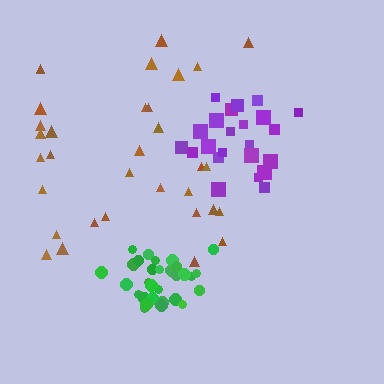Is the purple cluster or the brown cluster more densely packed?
Purple.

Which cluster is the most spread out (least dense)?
Brown.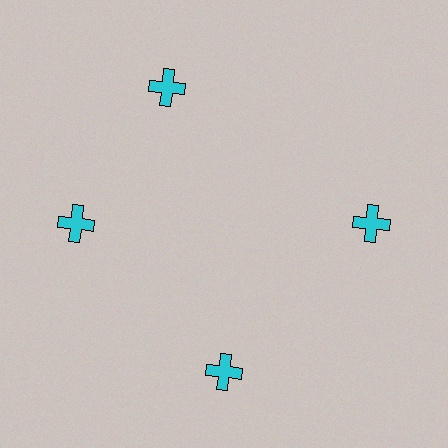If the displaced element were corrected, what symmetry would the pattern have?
It would have 4-fold rotational symmetry — the pattern would map onto itself every 90 degrees.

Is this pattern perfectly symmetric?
No. The 4 cyan crosses are arranged in a ring, but one element near the 12 o'clock position is rotated out of alignment along the ring, breaking the 4-fold rotational symmetry.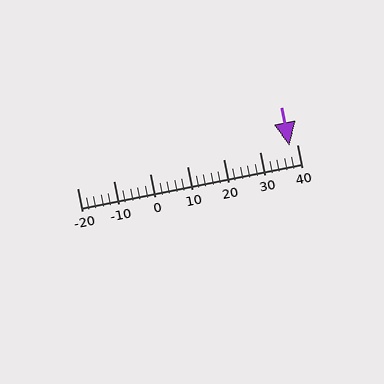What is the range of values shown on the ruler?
The ruler shows values from -20 to 40.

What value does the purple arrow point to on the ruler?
The purple arrow points to approximately 38.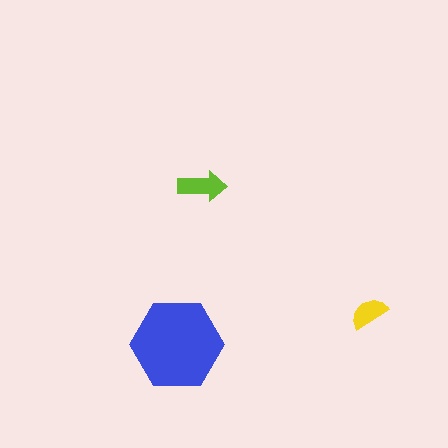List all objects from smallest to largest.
The yellow semicircle, the lime arrow, the blue hexagon.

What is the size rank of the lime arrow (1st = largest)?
2nd.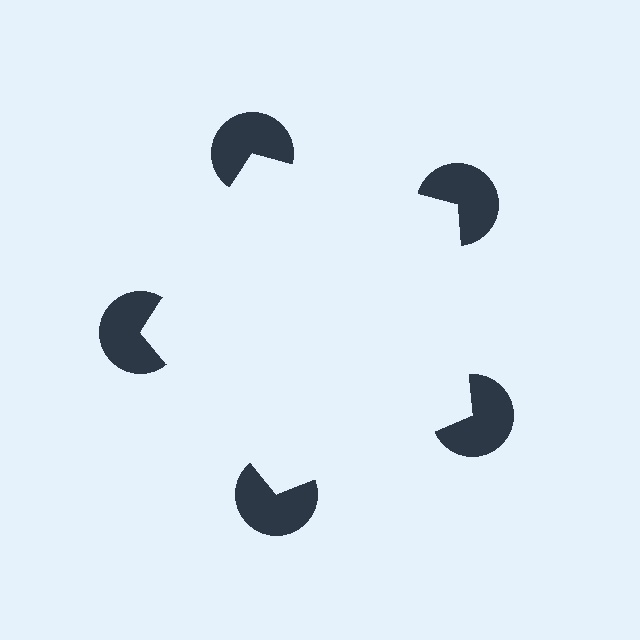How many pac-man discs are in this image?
There are 5 — one at each vertex of the illusory pentagon.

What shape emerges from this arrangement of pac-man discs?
An illusory pentagon — its edges are inferred from the aligned wedge cuts in the pac-man discs, not physically drawn.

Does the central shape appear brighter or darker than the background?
It typically appears slightly brighter than the background, even though no actual brightness change is drawn.